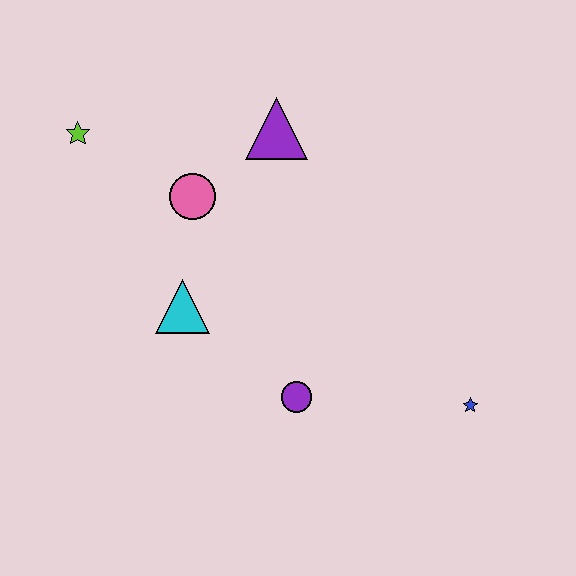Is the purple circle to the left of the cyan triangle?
No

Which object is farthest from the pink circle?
The blue star is farthest from the pink circle.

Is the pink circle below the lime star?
Yes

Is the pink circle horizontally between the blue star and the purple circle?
No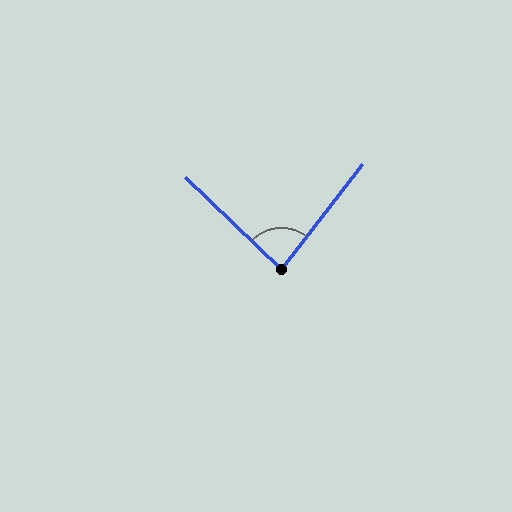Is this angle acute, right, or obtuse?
It is acute.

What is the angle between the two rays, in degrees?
Approximately 84 degrees.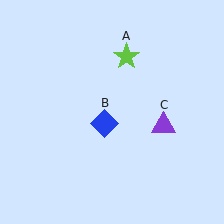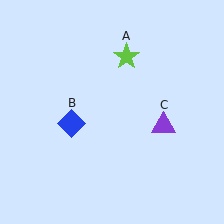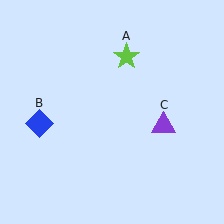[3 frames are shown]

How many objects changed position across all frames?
1 object changed position: blue diamond (object B).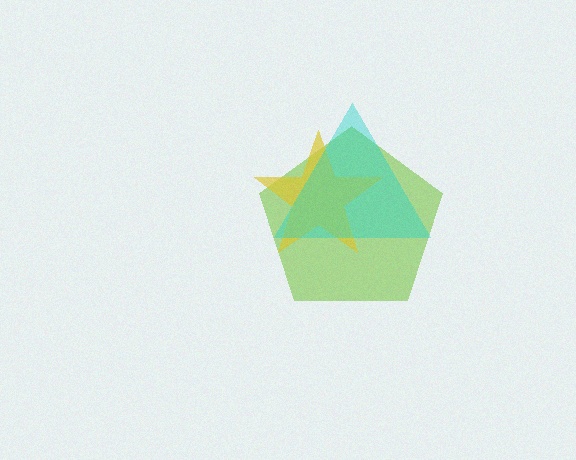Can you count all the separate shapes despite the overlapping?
Yes, there are 3 separate shapes.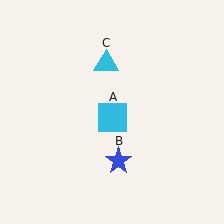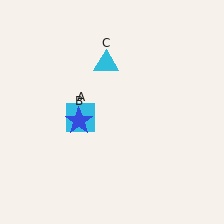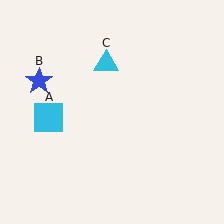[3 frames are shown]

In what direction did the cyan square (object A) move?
The cyan square (object A) moved left.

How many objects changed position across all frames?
2 objects changed position: cyan square (object A), blue star (object B).